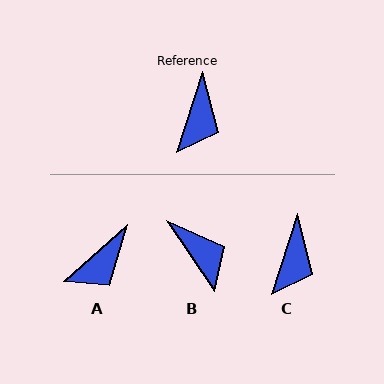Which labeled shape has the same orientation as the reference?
C.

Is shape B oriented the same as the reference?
No, it is off by about 52 degrees.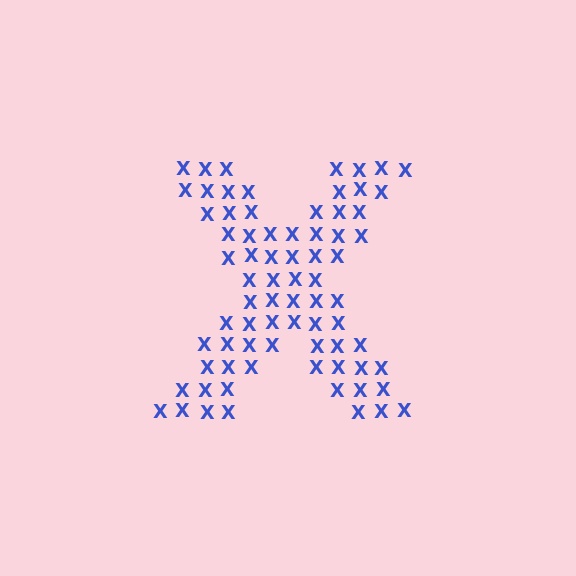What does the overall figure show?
The overall figure shows the letter X.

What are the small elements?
The small elements are letter X's.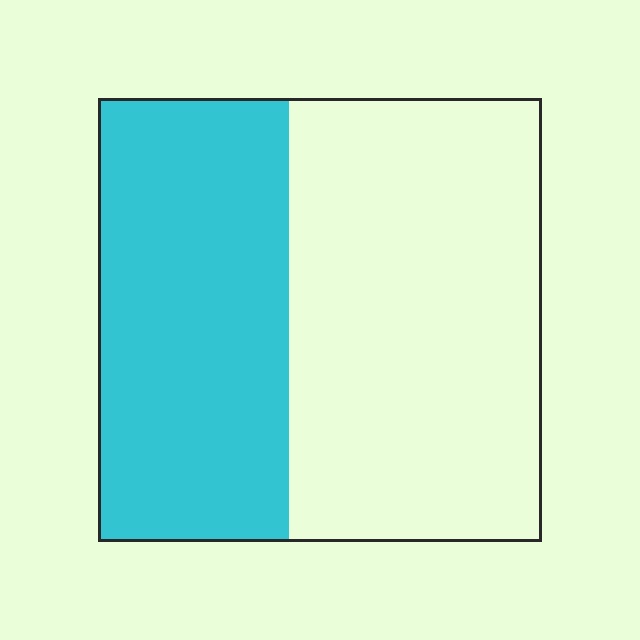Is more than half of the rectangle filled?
No.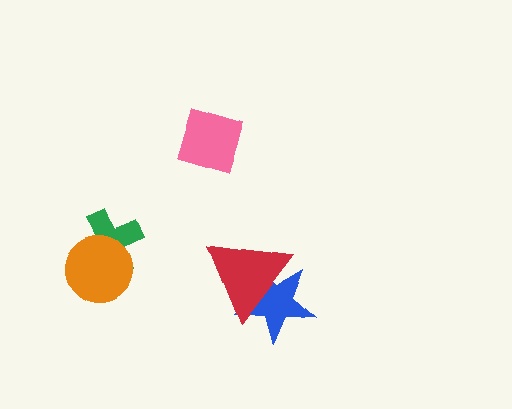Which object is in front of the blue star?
The red triangle is in front of the blue star.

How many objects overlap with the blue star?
1 object overlaps with the blue star.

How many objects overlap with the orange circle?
1 object overlaps with the orange circle.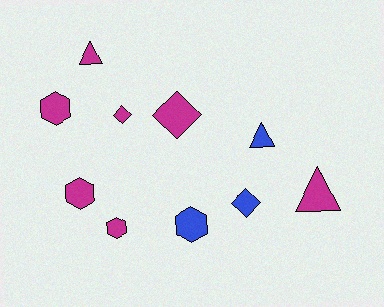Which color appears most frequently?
Magenta, with 7 objects.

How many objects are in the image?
There are 10 objects.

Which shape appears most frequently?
Hexagon, with 4 objects.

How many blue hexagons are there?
There is 1 blue hexagon.